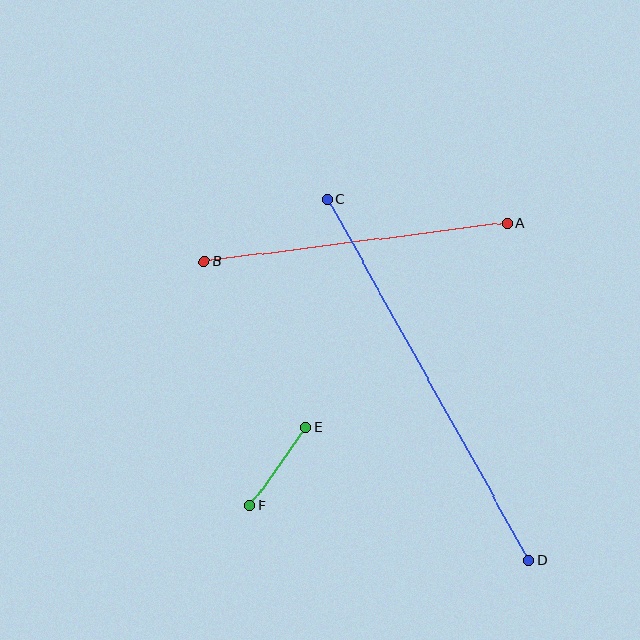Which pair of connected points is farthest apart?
Points C and D are farthest apart.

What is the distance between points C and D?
The distance is approximately 413 pixels.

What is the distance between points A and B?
The distance is approximately 305 pixels.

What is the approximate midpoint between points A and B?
The midpoint is at approximately (356, 242) pixels.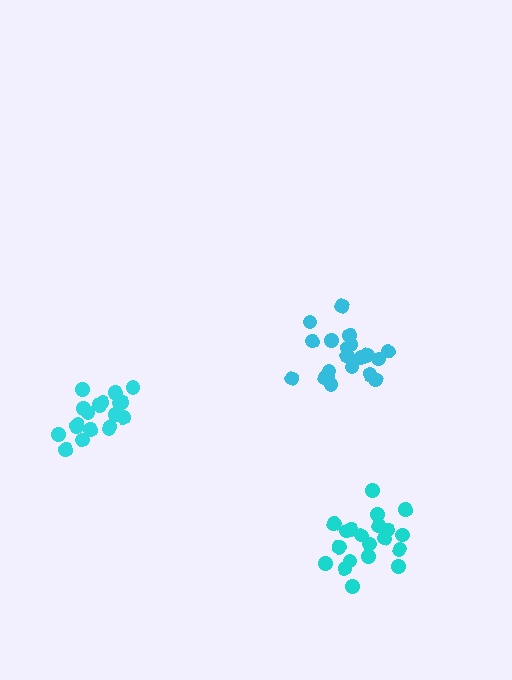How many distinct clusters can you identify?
There are 3 distinct clusters.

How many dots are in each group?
Group 1: 19 dots, Group 2: 20 dots, Group 3: 20 dots (59 total).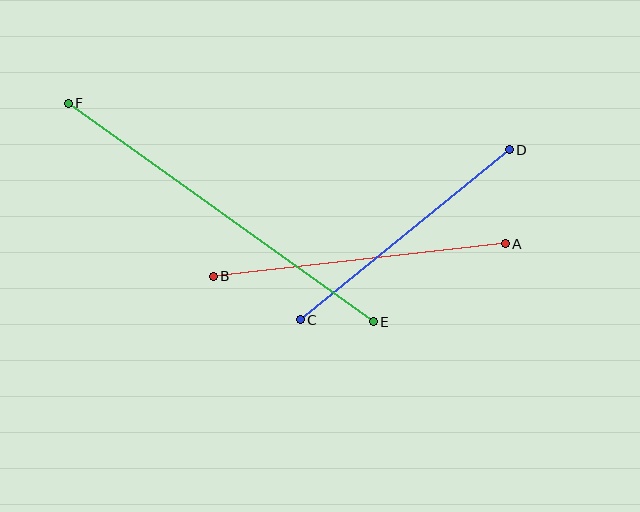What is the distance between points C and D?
The distance is approximately 270 pixels.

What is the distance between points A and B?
The distance is approximately 294 pixels.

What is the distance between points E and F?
The distance is approximately 375 pixels.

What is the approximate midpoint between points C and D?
The midpoint is at approximately (405, 235) pixels.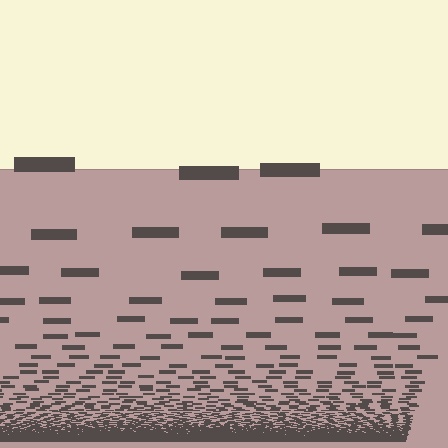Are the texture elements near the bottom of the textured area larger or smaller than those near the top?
Smaller. The gradient is inverted — elements near the bottom are smaller and denser.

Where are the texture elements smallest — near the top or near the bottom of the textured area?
Near the bottom.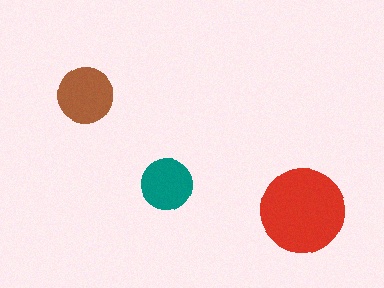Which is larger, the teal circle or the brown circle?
The brown one.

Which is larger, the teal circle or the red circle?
The red one.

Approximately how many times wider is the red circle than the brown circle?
About 1.5 times wider.